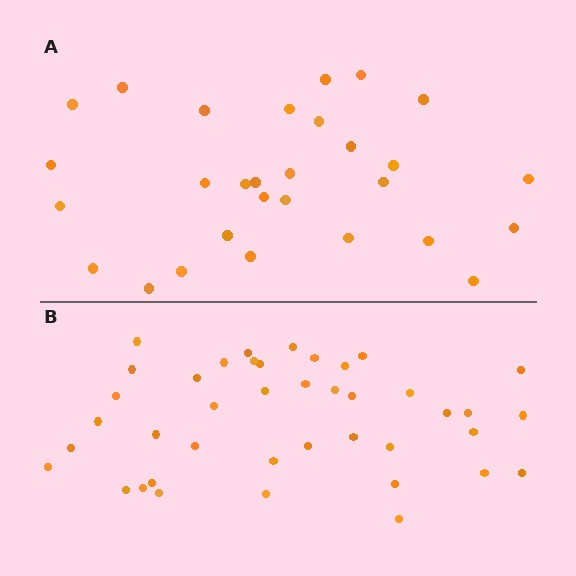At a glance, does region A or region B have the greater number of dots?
Region B (the bottom region) has more dots.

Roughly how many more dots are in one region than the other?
Region B has roughly 12 or so more dots than region A.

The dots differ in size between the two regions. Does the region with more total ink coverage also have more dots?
No. Region A has more total ink coverage because its dots are larger, but region B actually contains more individual dots. Total area can be misleading — the number of items is what matters here.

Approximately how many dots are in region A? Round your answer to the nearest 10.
About 30 dots. (The exact count is 29, which rounds to 30.)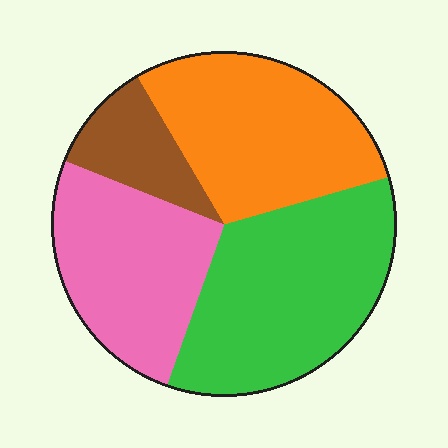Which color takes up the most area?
Green, at roughly 35%.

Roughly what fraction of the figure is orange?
Orange covers roughly 30% of the figure.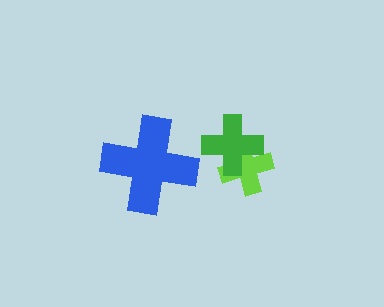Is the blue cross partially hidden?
No, no other shape covers it.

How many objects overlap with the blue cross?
0 objects overlap with the blue cross.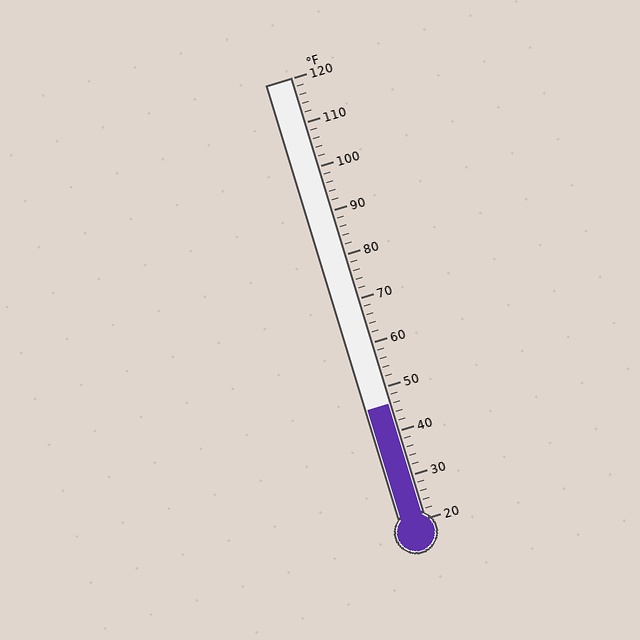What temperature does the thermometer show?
The thermometer shows approximately 46°F.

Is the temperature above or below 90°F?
The temperature is below 90°F.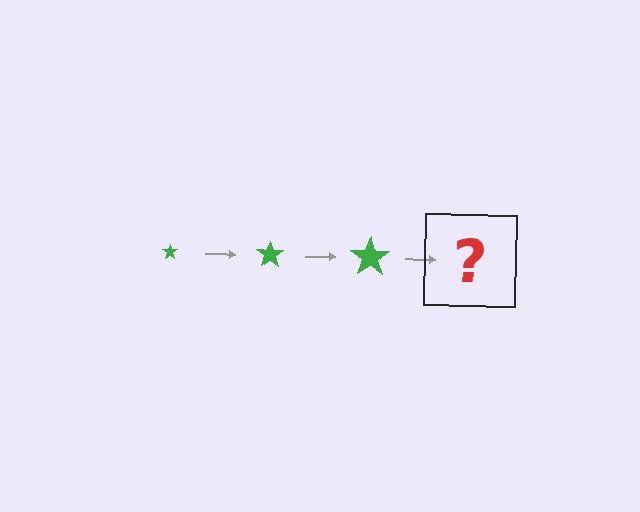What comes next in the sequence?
The next element should be a green star, larger than the previous one.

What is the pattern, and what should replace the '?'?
The pattern is that the star gets progressively larger each step. The '?' should be a green star, larger than the previous one.